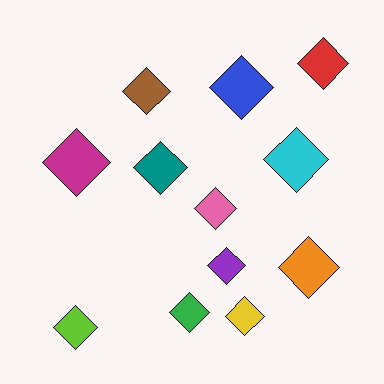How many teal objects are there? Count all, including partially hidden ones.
There is 1 teal object.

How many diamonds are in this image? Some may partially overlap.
There are 12 diamonds.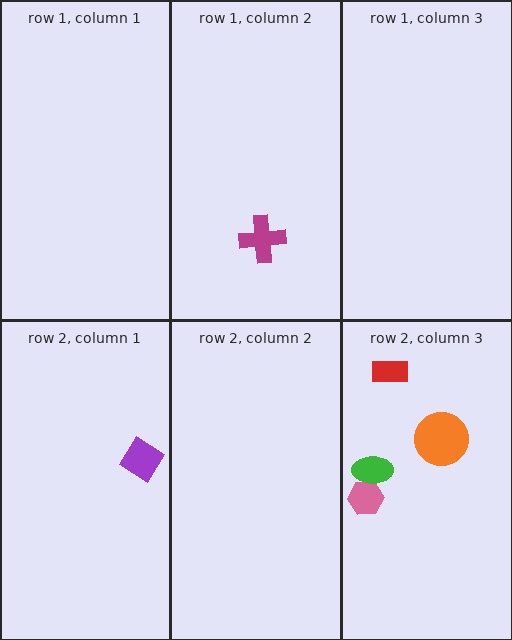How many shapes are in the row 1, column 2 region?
1.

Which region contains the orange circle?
The row 2, column 3 region.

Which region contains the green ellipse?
The row 2, column 3 region.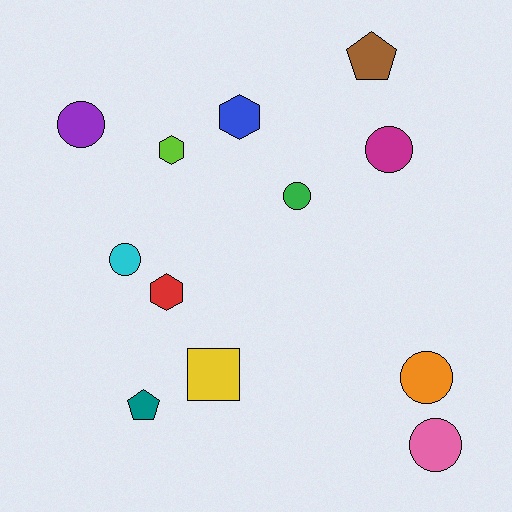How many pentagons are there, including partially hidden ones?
There are 2 pentagons.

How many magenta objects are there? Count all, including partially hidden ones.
There is 1 magenta object.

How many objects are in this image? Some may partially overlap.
There are 12 objects.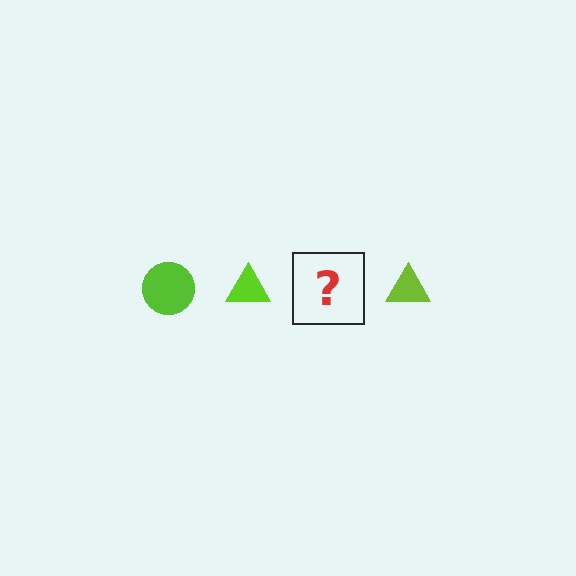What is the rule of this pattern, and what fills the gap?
The rule is that the pattern cycles through circle, triangle shapes in lime. The gap should be filled with a lime circle.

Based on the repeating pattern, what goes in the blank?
The blank should be a lime circle.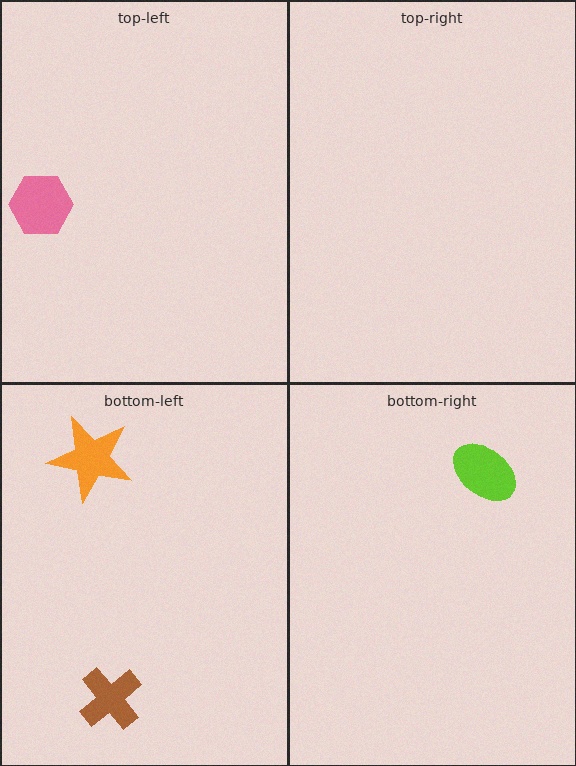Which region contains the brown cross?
The bottom-left region.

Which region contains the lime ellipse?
The bottom-right region.